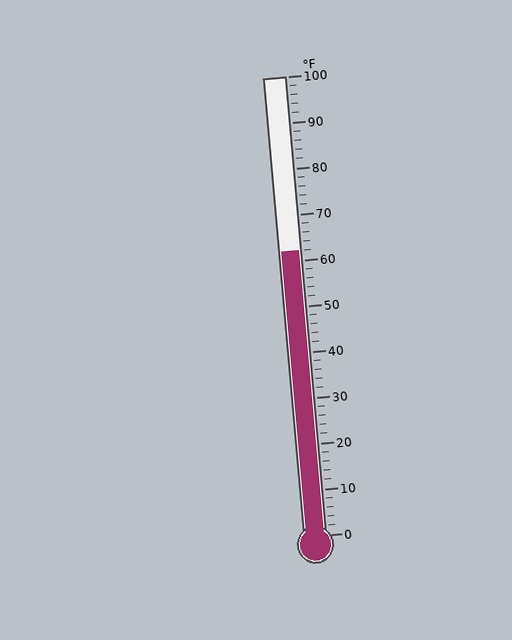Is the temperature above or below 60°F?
The temperature is above 60°F.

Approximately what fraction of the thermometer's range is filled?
The thermometer is filled to approximately 60% of its range.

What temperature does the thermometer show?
The thermometer shows approximately 62°F.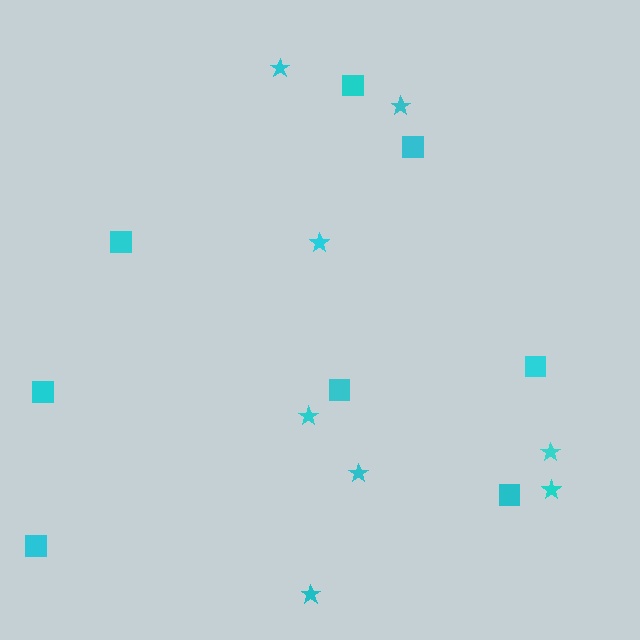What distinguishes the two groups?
There are 2 groups: one group of squares (8) and one group of stars (8).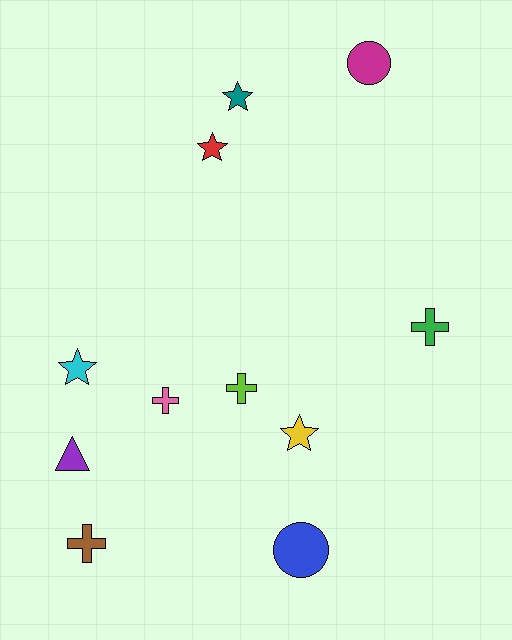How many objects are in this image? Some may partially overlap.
There are 11 objects.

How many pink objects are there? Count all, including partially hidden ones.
There is 1 pink object.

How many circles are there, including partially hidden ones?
There are 2 circles.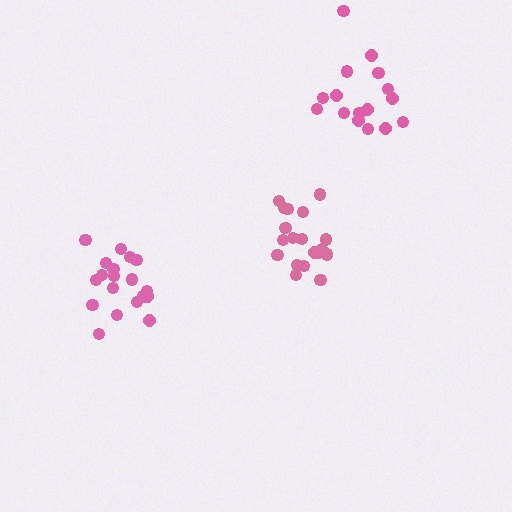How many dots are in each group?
Group 1: 19 dots, Group 2: 19 dots, Group 3: 16 dots (54 total).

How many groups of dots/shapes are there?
There are 3 groups.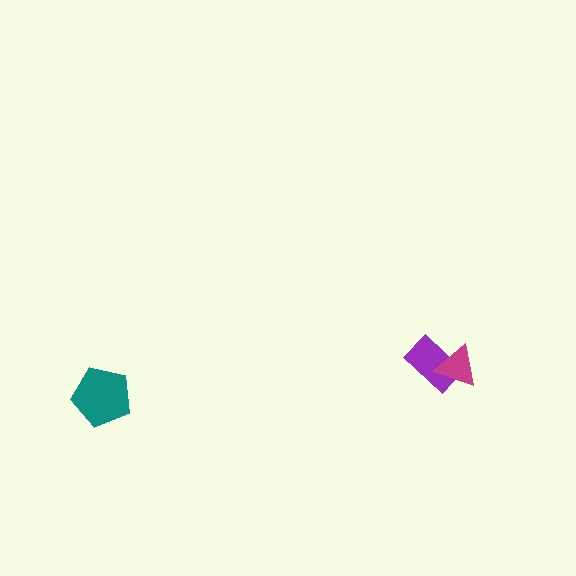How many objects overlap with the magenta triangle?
1 object overlaps with the magenta triangle.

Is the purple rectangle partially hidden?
Yes, it is partially covered by another shape.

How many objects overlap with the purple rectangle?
1 object overlaps with the purple rectangle.